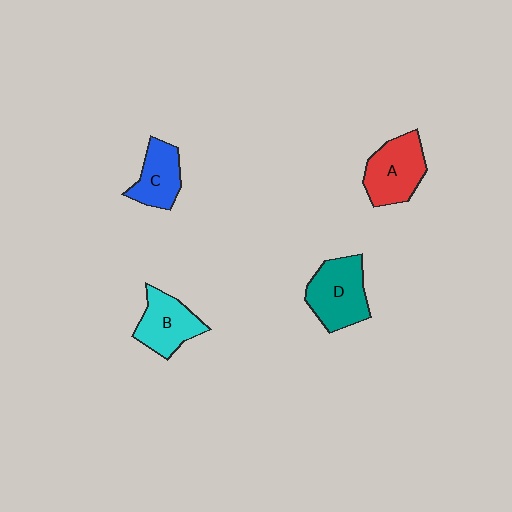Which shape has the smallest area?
Shape C (blue).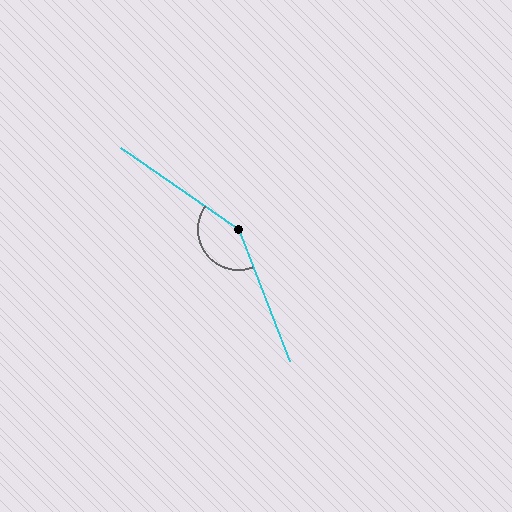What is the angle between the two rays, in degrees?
Approximately 146 degrees.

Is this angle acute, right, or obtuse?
It is obtuse.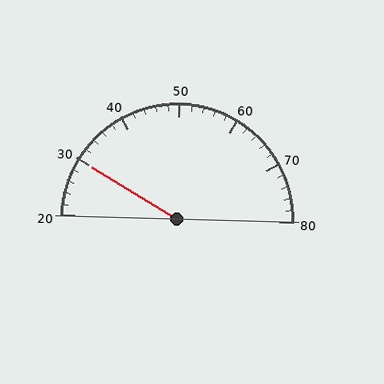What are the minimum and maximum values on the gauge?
The gauge ranges from 20 to 80.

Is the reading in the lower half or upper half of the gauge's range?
The reading is in the lower half of the range (20 to 80).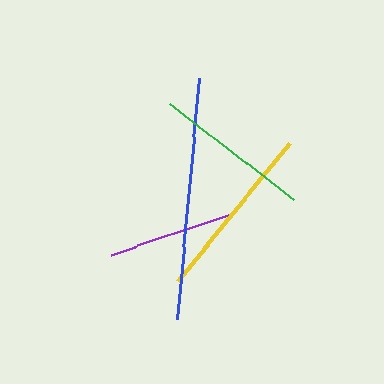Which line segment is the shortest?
The purple line is the shortest at approximately 127 pixels.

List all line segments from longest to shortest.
From longest to shortest: blue, yellow, green, purple.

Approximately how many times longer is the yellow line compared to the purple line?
The yellow line is approximately 1.4 times the length of the purple line.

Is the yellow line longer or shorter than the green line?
The yellow line is longer than the green line.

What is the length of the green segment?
The green segment is approximately 157 pixels long.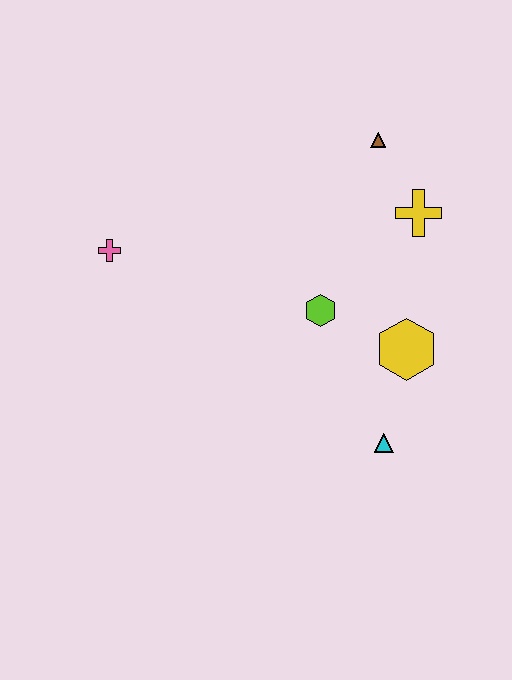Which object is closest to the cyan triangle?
The yellow hexagon is closest to the cyan triangle.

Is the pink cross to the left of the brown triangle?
Yes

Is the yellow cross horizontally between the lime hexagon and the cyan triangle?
No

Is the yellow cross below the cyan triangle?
No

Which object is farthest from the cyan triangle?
The pink cross is farthest from the cyan triangle.